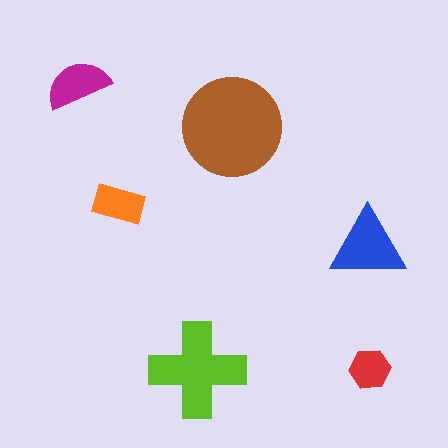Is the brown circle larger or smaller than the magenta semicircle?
Larger.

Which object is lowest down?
The lime cross is bottommost.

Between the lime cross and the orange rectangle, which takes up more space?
The lime cross.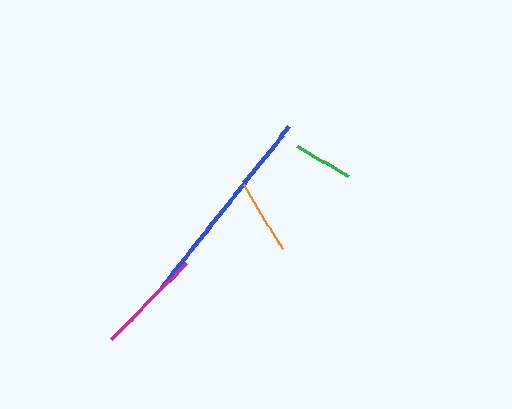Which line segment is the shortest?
The green line is the shortest at approximately 60 pixels.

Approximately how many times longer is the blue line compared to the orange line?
The blue line is approximately 2.7 times the length of the orange line.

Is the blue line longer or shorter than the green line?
The blue line is longer than the green line.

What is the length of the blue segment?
The blue segment is approximately 205 pixels long.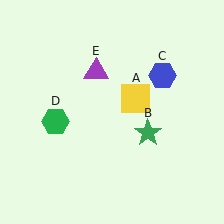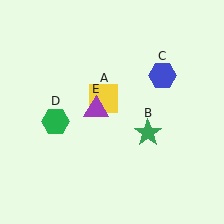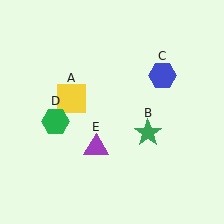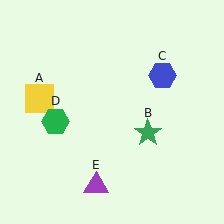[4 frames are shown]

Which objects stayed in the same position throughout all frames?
Green star (object B) and blue hexagon (object C) and green hexagon (object D) remained stationary.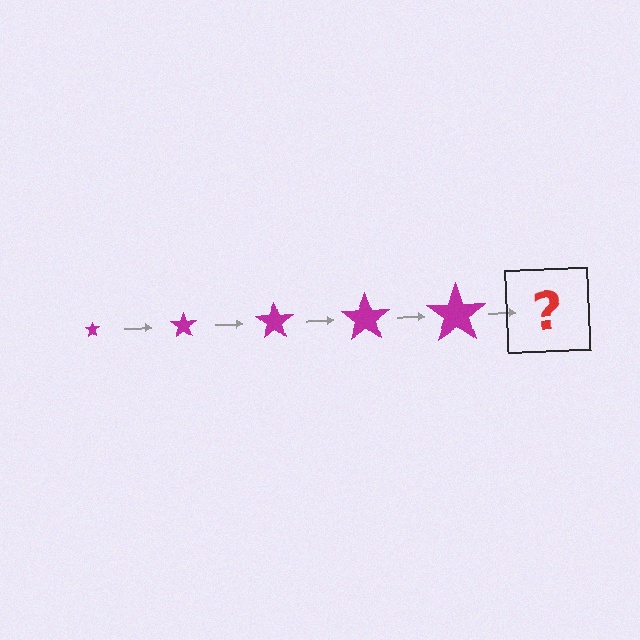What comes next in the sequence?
The next element should be a magenta star, larger than the previous one.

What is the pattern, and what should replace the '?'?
The pattern is that the star gets progressively larger each step. The '?' should be a magenta star, larger than the previous one.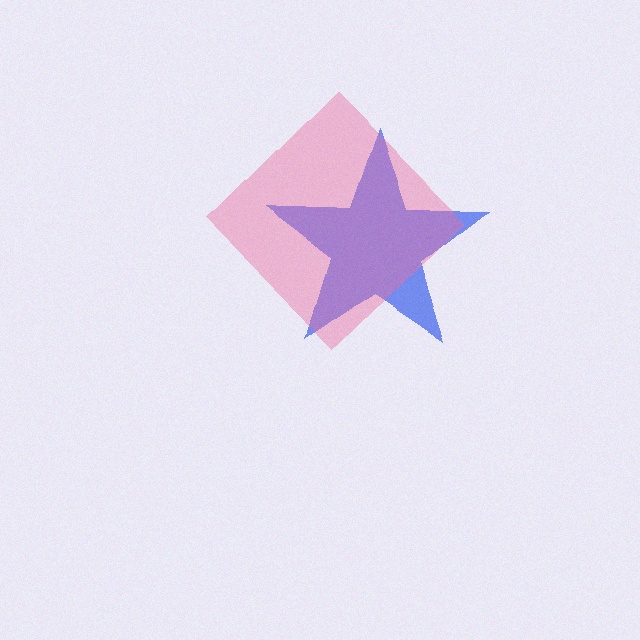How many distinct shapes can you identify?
There are 2 distinct shapes: a blue star, a pink diamond.